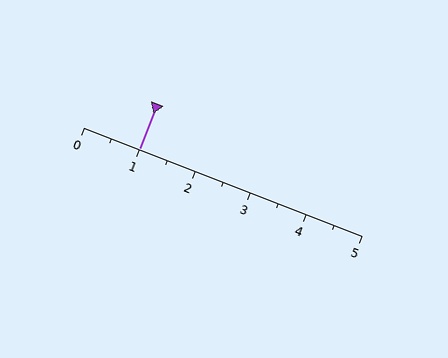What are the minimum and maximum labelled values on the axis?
The axis runs from 0 to 5.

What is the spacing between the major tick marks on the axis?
The major ticks are spaced 1 apart.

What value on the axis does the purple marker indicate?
The marker indicates approximately 1.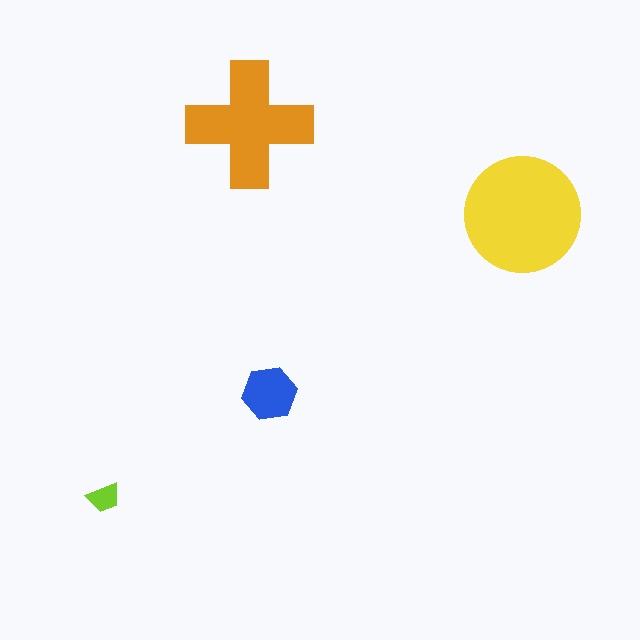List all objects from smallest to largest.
The lime trapezoid, the blue hexagon, the orange cross, the yellow circle.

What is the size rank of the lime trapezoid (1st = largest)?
4th.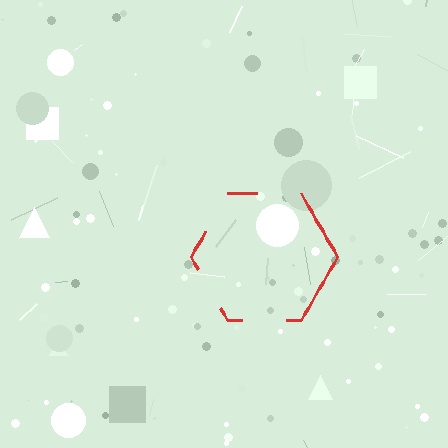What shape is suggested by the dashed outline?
The dashed outline suggests a hexagon.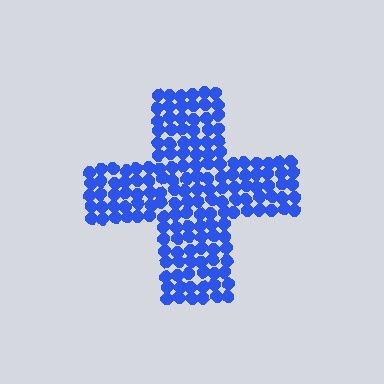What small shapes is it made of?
It is made of small circles.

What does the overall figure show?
The overall figure shows a cross.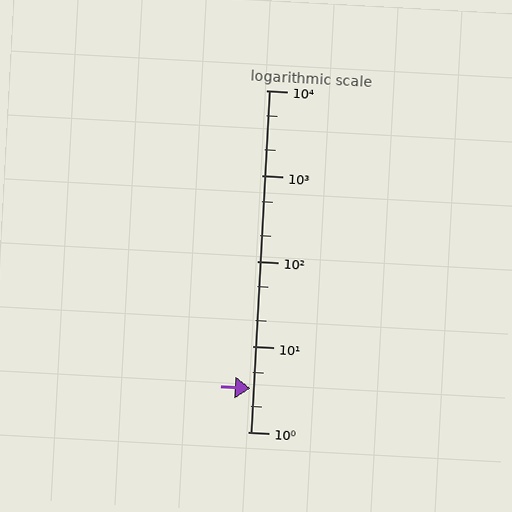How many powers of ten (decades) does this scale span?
The scale spans 4 decades, from 1 to 10000.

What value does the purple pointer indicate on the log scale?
The pointer indicates approximately 3.2.